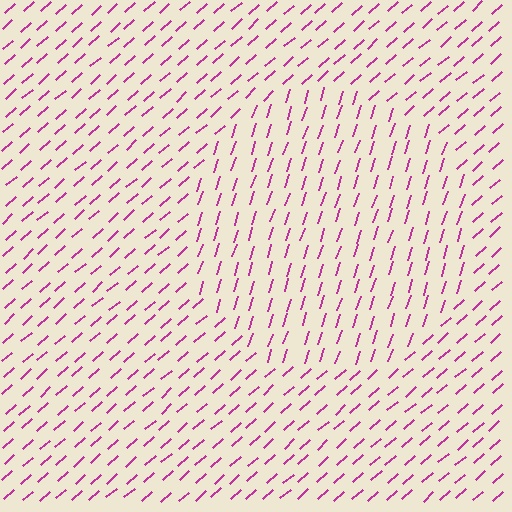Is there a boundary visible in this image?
Yes, there is a texture boundary formed by a change in line orientation.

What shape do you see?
I see a circle.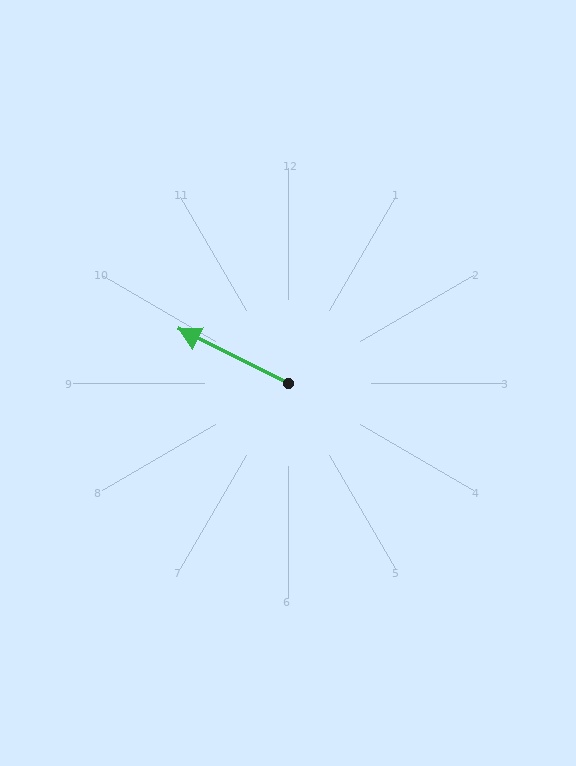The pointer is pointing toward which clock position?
Roughly 10 o'clock.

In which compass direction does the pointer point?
Northwest.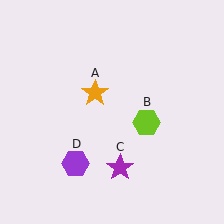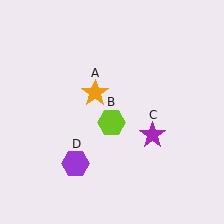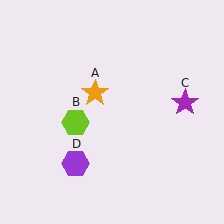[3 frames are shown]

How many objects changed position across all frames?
2 objects changed position: lime hexagon (object B), purple star (object C).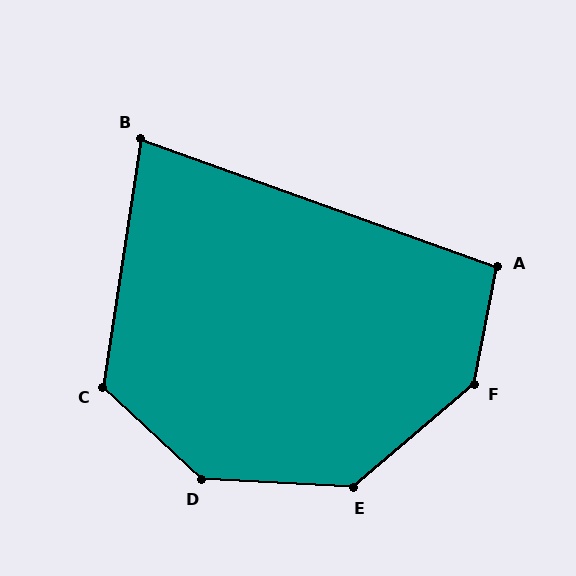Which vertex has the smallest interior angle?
B, at approximately 79 degrees.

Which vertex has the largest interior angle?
F, at approximately 141 degrees.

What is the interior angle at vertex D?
Approximately 140 degrees (obtuse).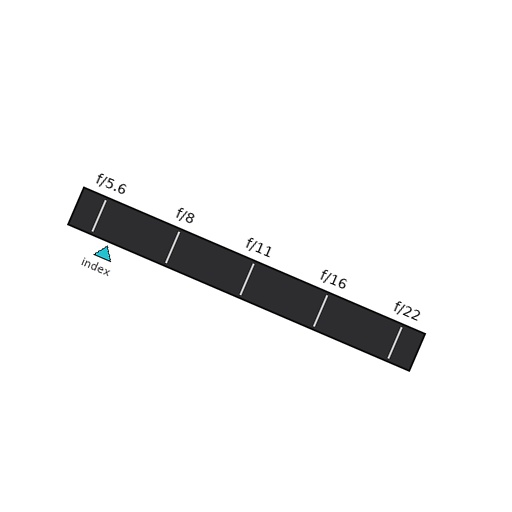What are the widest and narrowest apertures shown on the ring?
The widest aperture shown is f/5.6 and the narrowest is f/22.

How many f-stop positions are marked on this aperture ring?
There are 5 f-stop positions marked.